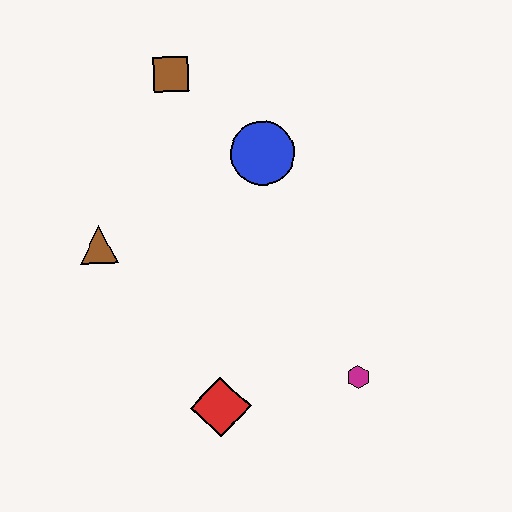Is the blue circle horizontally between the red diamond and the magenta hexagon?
Yes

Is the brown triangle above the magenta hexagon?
Yes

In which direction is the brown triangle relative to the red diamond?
The brown triangle is above the red diamond.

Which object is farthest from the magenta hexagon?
The brown square is farthest from the magenta hexagon.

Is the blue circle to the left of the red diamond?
No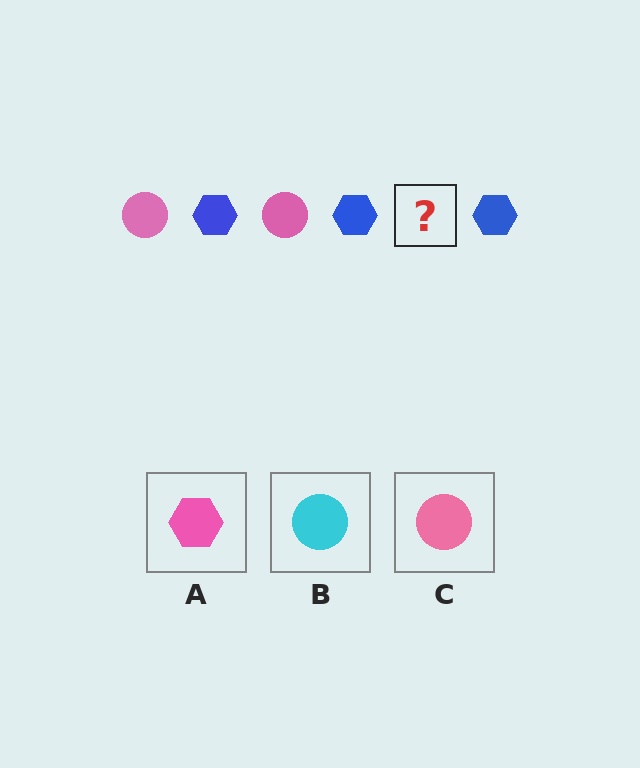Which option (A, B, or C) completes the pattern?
C.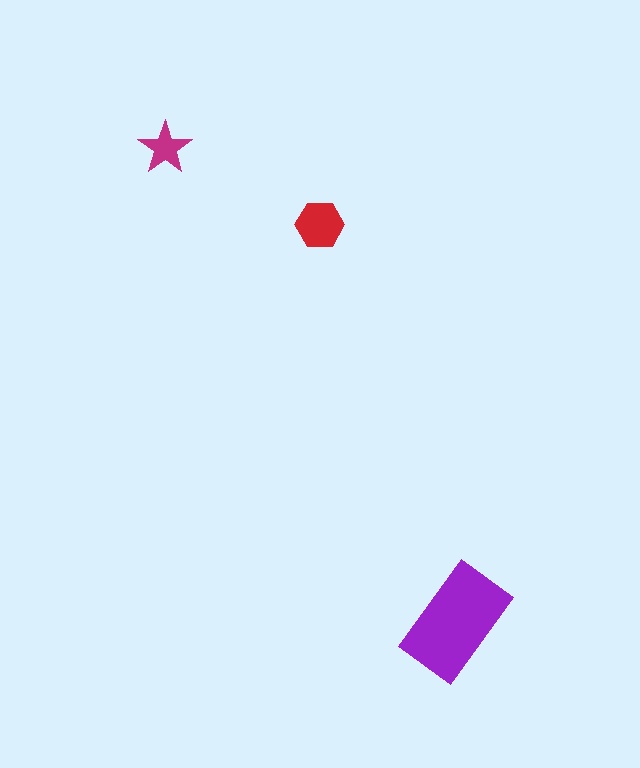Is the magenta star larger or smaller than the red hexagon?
Smaller.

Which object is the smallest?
The magenta star.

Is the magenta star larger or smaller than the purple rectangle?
Smaller.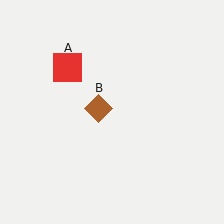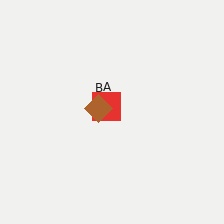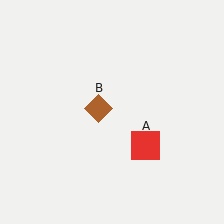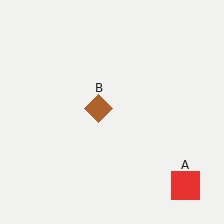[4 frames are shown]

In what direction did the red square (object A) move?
The red square (object A) moved down and to the right.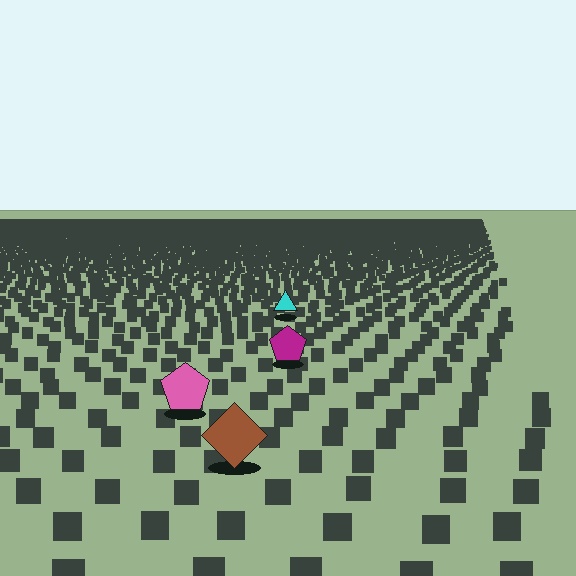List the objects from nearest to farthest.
From nearest to farthest: the brown diamond, the pink pentagon, the magenta pentagon, the cyan triangle.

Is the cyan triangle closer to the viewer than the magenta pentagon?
No. The magenta pentagon is closer — you can tell from the texture gradient: the ground texture is coarser near it.